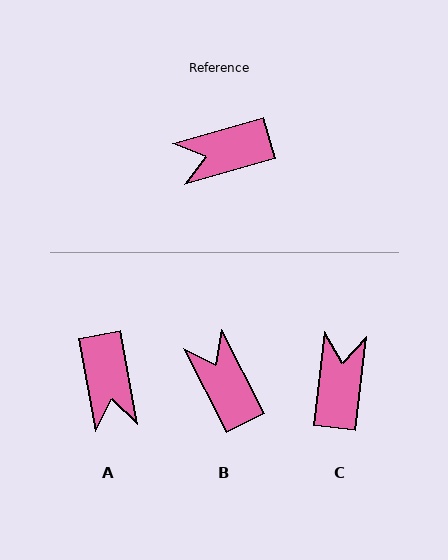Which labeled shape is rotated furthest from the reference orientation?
C, about 113 degrees away.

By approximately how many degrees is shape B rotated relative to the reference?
Approximately 79 degrees clockwise.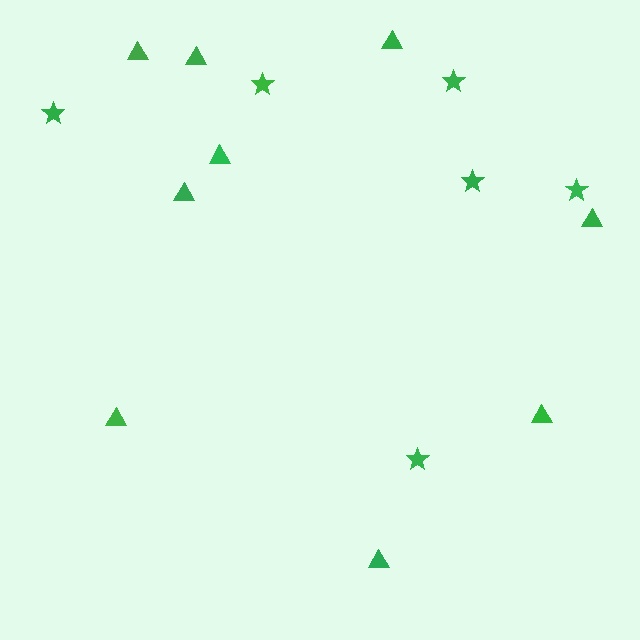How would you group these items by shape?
There are 2 groups: one group of stars (6) and one group of triangles (9).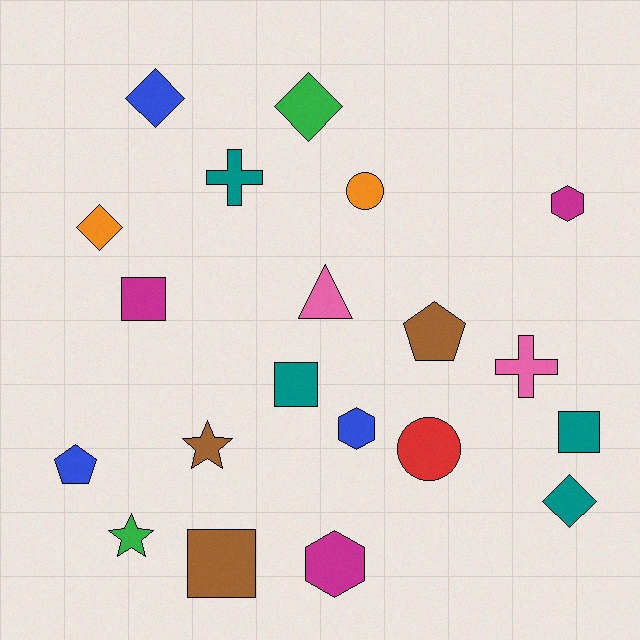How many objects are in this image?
There are 20 objects.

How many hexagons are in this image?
There are 3 hexagons.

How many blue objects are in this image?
There are 3 blue objects.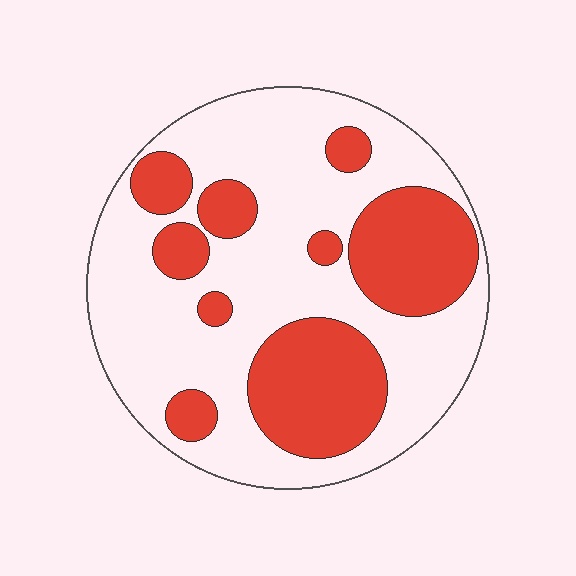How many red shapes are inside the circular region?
9.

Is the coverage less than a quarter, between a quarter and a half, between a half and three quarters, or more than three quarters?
Between a quarter and a half.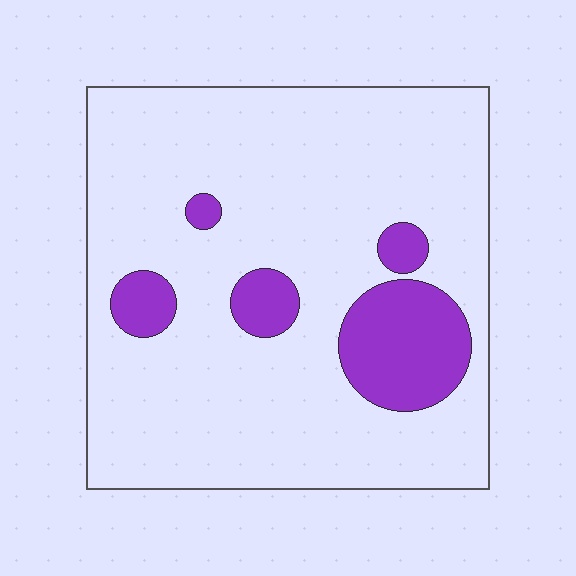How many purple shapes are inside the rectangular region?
5.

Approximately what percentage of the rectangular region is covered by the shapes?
Approximately 15%.